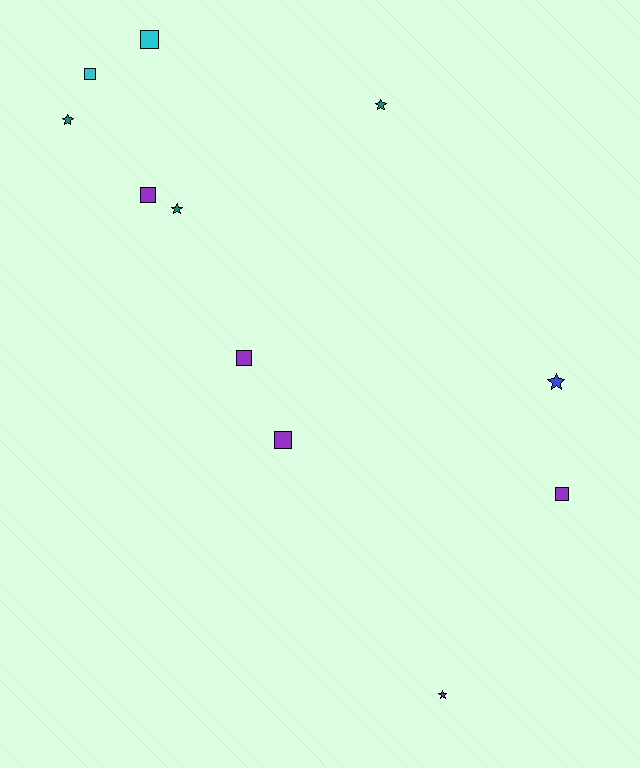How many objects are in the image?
There are 11 objects.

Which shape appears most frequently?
Square, with 6 objects.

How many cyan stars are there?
There are no cyan stars.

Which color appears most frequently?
Purple, with 5 objects.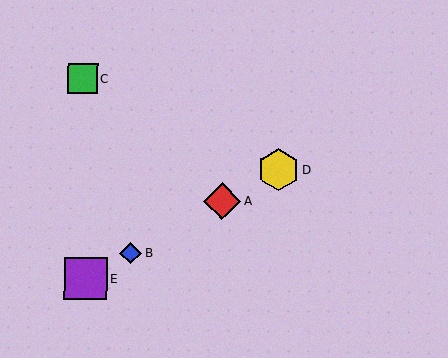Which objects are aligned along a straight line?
Objects A, B, D, E are aligned along a straight line.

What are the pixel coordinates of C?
Object C is at (82, 79).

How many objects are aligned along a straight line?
4 objects (A, B, D, E) are aligned along a straight line.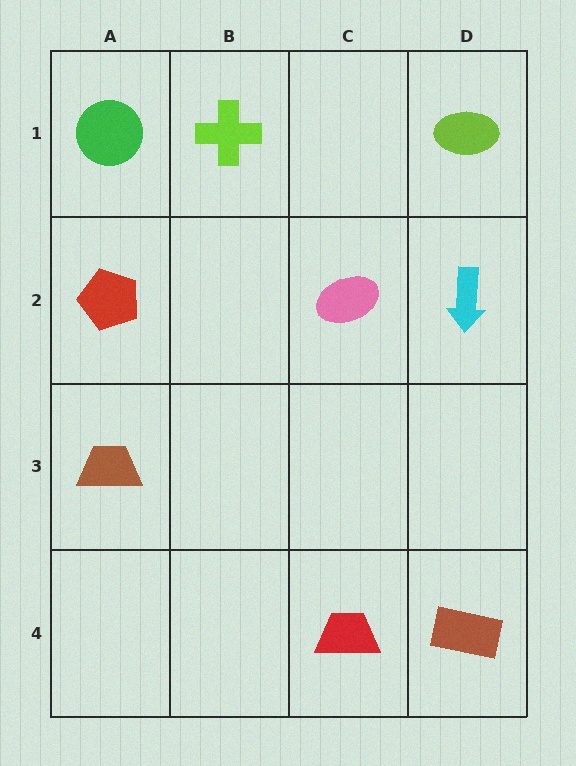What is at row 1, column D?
A lime ellipse.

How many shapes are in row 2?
3 shapes.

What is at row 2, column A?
A red pentagon.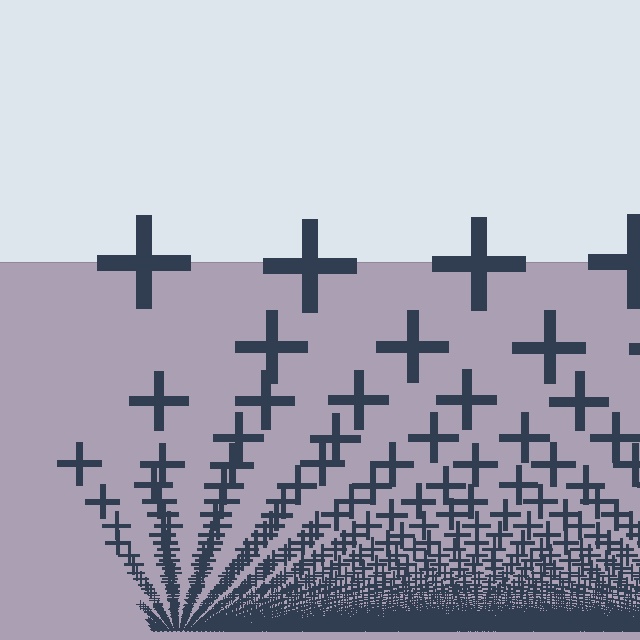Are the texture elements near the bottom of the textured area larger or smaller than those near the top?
Smaller. The gradient is inverted — elements near the bottom are smaller and denser.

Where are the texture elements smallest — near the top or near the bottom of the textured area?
Near the bottom.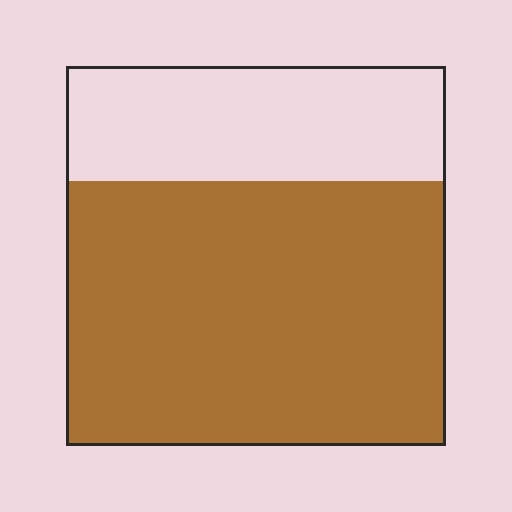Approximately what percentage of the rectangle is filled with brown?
Approximately 70%.